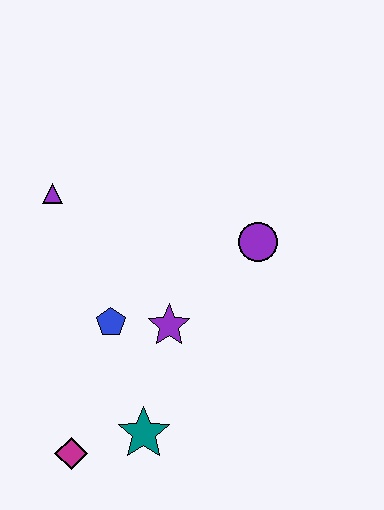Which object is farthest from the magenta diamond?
The purple circle is farthest from the magenta diamond.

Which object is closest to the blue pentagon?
The purple star is closest to the blue pentagon.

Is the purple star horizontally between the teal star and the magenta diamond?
No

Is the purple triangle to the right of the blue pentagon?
No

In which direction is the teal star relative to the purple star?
The teal star is below the purple star.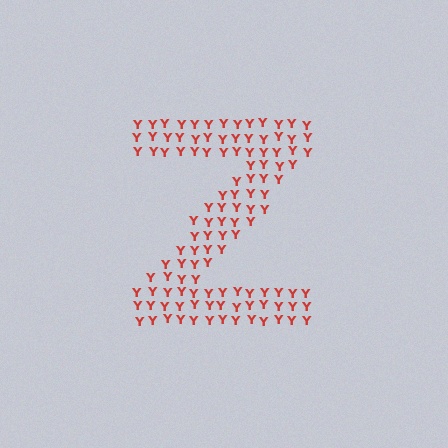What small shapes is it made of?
It is made of small letter Y's.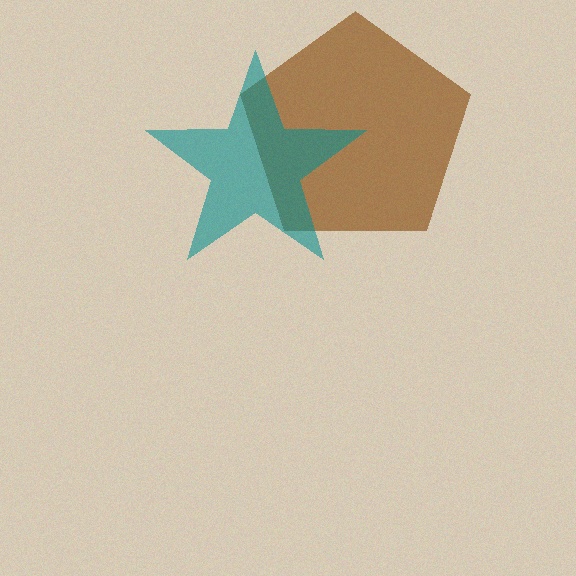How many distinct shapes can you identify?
There are 2 distinct shapes: a brown pentagon, a teal star.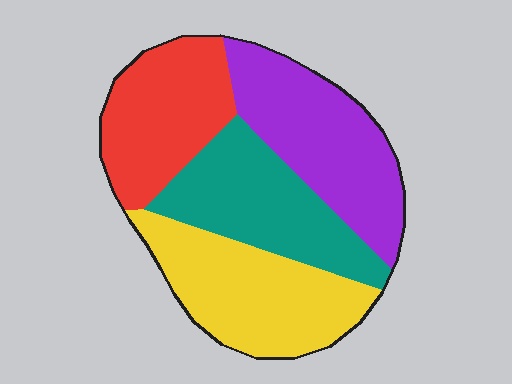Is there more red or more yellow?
Yellow.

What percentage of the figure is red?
Red takes up between a sixth and a third of the figure.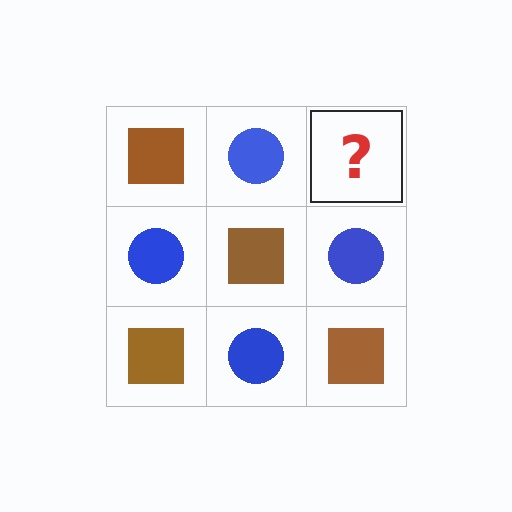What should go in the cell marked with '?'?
The missing cell should contain a brown square.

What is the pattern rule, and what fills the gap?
The rule is that it alternates brown square and blue circle in a checkerboard pattern. The gap should be filled with a brown square.